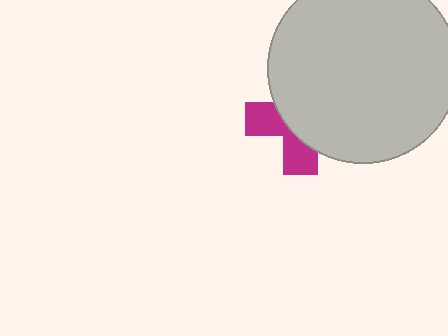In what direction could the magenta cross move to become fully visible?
The magenta cross could move toward the lower-left. That would shift it out from behind the light gray circle entirely.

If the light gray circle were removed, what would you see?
You would see the complete magenta cross.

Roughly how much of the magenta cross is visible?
A small part of it is visible (roughly 37%).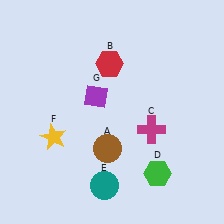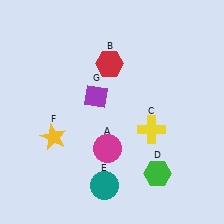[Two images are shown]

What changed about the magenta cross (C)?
In Image 1, C is magenta. In Image 2, it changed to yellow.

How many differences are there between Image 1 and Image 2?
There are 2 differences between the two images.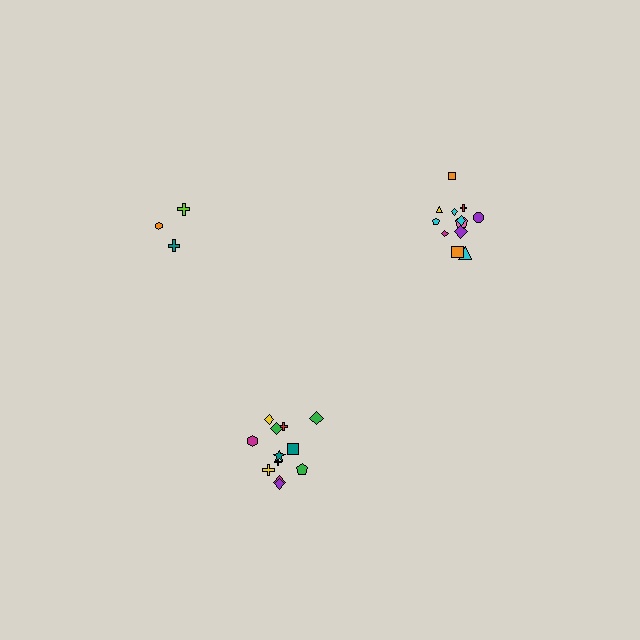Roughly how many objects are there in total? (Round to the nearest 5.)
Roughly 25 objects in total.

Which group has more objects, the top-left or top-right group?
The top-right group.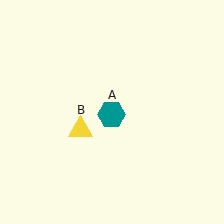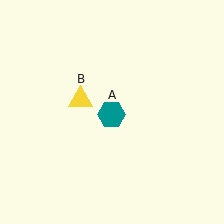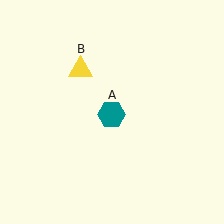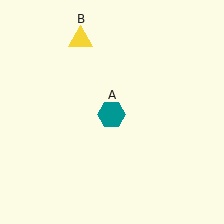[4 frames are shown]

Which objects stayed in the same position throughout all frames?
Teal hexagon (object A) remained stationary.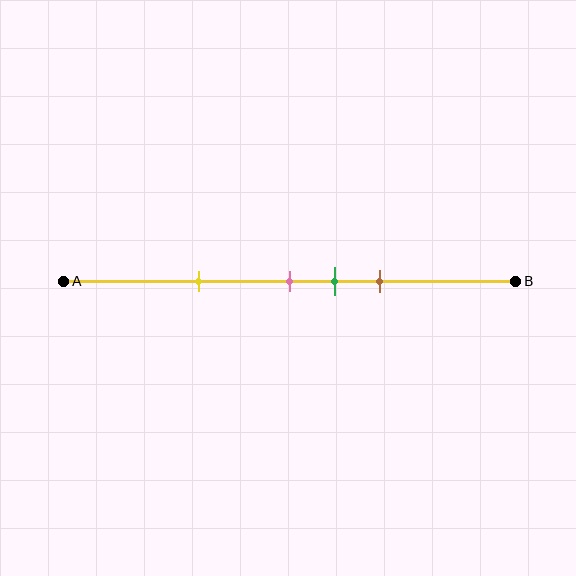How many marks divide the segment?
There are 4 marks dividing the segment.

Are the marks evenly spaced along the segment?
No, the marks are not evenly spaced.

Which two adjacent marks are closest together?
The pink and green marks are the closest adjacent pair.